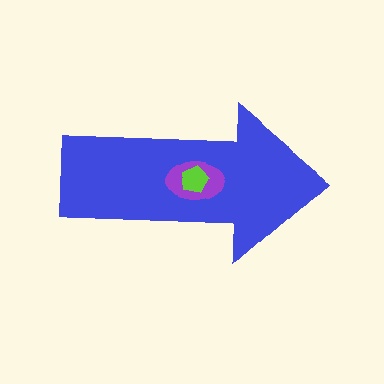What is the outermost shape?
The blue arrow.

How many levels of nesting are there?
3.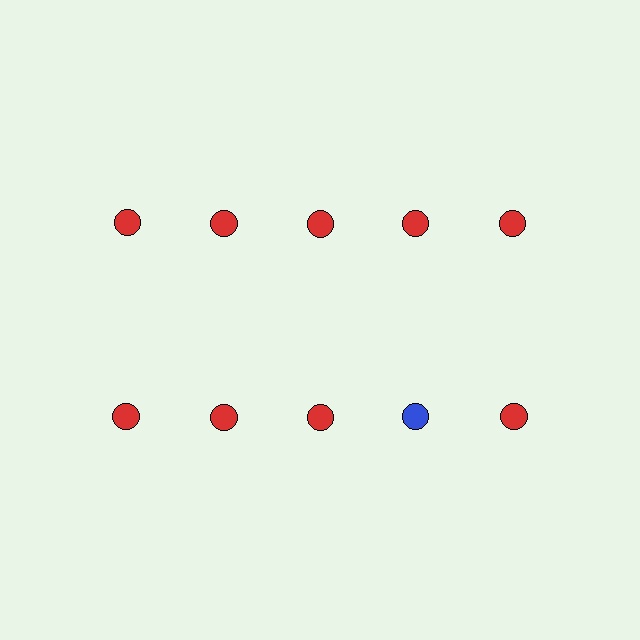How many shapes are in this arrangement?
There are 10 shapes arranged in a grid pattern.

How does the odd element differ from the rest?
It has a different color: blue instead of red.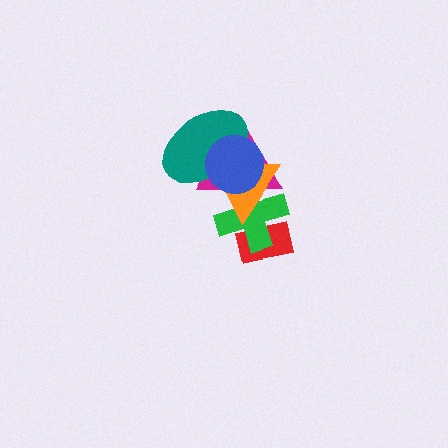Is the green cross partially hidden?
Yes, it is partially covered by another shape.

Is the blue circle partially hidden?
No, no other shape covers it.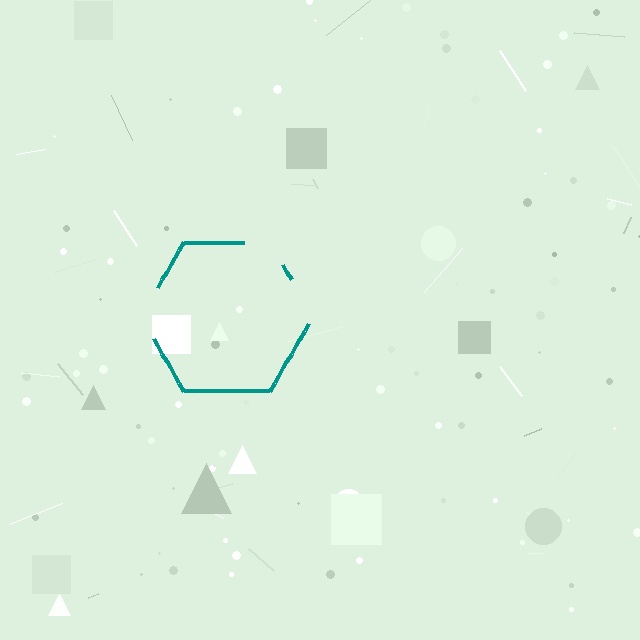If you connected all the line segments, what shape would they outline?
They would outline a hexagon.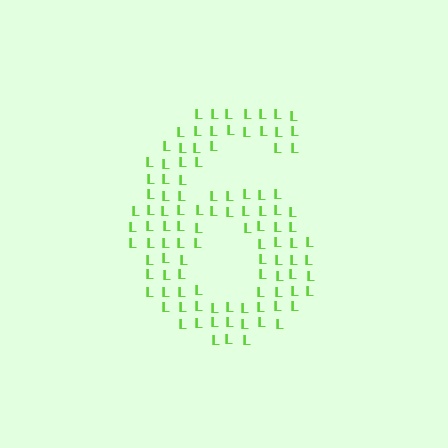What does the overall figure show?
The overall figure shows the digit 6.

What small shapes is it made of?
It is made of small letter L's.